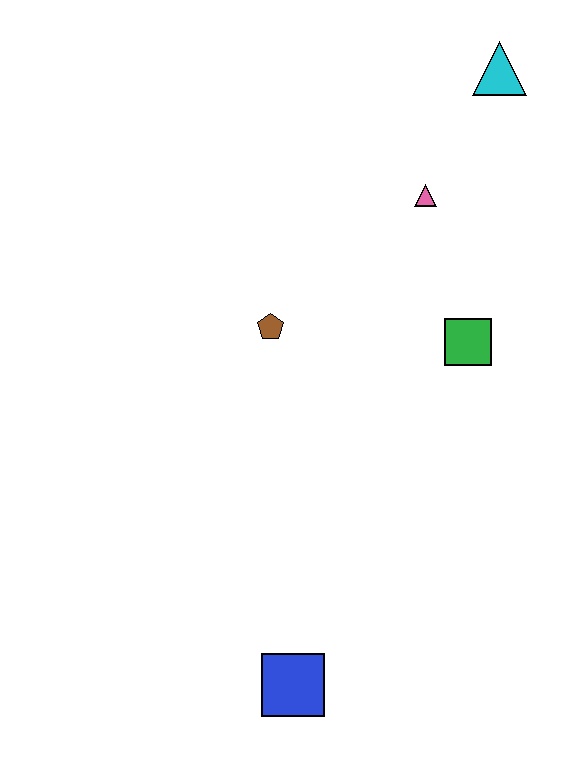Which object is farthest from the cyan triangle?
The blue square is farthest from the cyan triangle.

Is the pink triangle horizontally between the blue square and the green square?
Yes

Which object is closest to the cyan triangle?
The pink triangle is closest to the cyan triangle.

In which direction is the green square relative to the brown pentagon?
The green square is to the right of the brown pentagon.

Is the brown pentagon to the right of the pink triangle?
No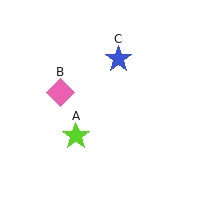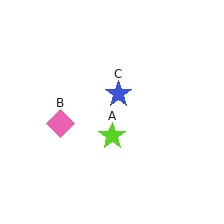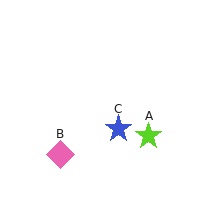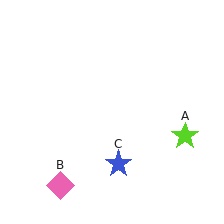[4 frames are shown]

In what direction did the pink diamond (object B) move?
The pink diamond (object B) moved down.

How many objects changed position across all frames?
3 objects changed position: lime star (object A), pink diamond (object B), blue star (object C).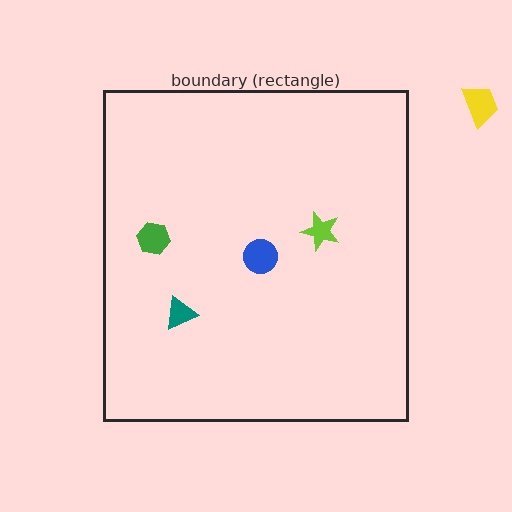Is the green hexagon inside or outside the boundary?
Inside.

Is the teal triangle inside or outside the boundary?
Inside.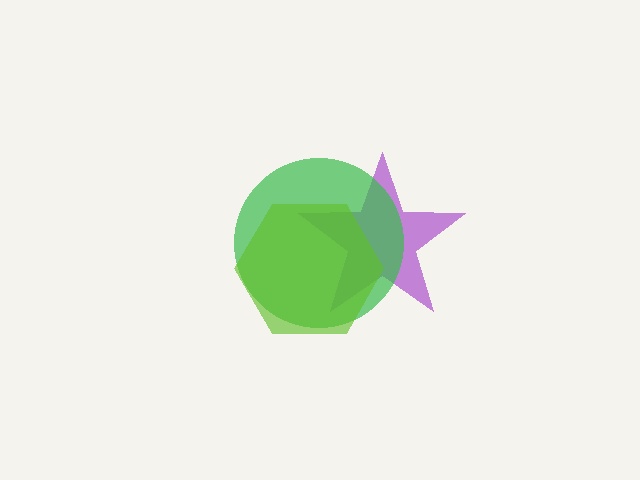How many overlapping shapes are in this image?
There are 3 overlapping shapes in the image.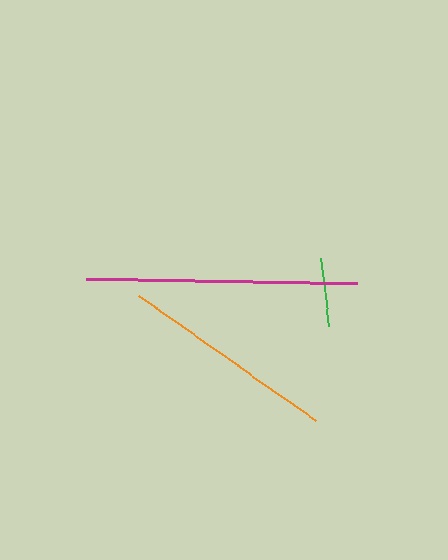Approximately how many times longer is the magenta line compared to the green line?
The magenta line is approximately 3.9 times the length of the green line.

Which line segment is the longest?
The magenta line is the longest at approximately 270 pixels.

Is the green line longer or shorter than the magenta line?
The magenta line is longer than the green line.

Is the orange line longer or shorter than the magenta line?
The magenta line is longer than the orange line.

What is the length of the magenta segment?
The magenta segment is approximately 270 pixels long.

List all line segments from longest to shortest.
From longest to shortest: magenta, orange, green.